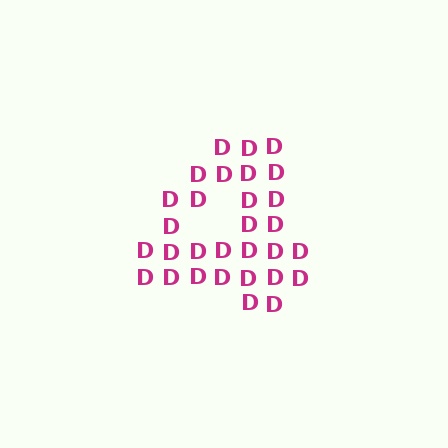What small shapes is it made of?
It is made of small letter D's.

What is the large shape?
The large shape is the digit 4.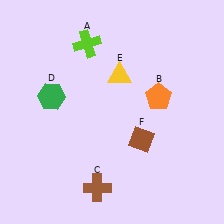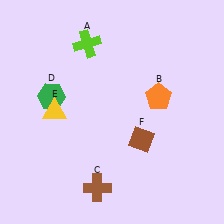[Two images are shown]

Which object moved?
The yellow triangle (E) moved left.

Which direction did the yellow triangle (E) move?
The yellow triangle (E) moved left.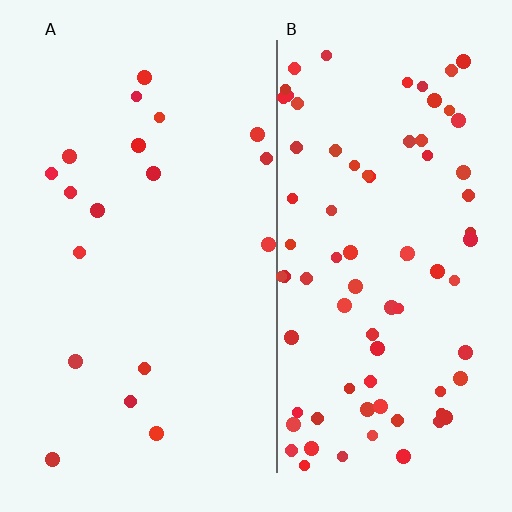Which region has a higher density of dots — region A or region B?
B (the right).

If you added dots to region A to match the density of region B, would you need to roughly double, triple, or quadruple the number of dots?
Approximately quadruple.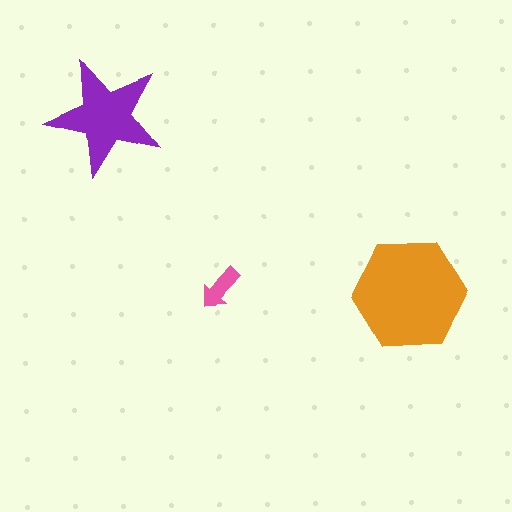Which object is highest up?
The purple star is topmost.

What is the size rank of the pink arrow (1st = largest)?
3rd.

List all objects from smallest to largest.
The pink arrow, the purple star, the orange hexagon.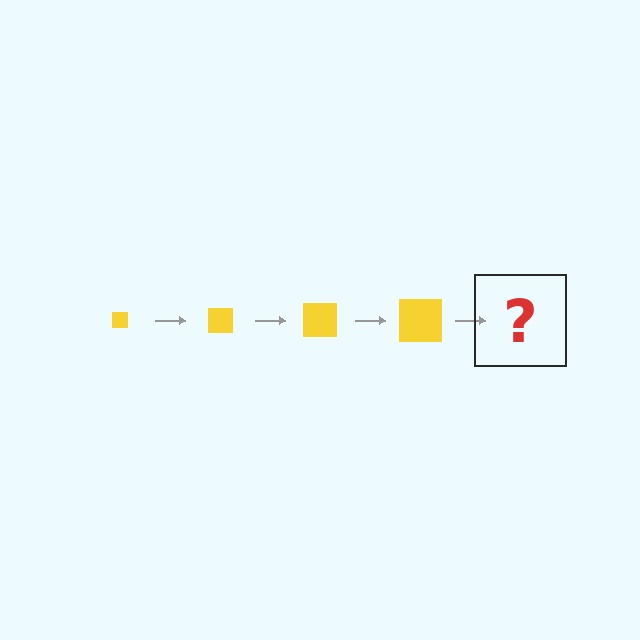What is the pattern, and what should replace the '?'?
The pattern is that the square gets progressively larger each step. The '?' should be a yellow square, larger than the previous one.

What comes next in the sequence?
The next element should be a yellow square, larger than the previous one.